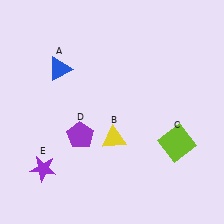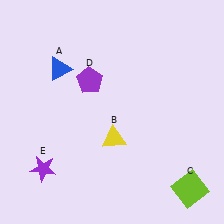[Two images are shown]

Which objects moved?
The objects that moved are: the lime square (C), the purple pentagon (D).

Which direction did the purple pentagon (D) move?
The purple pentagon (D) moved up.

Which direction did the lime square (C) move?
The lime square (C) moved down.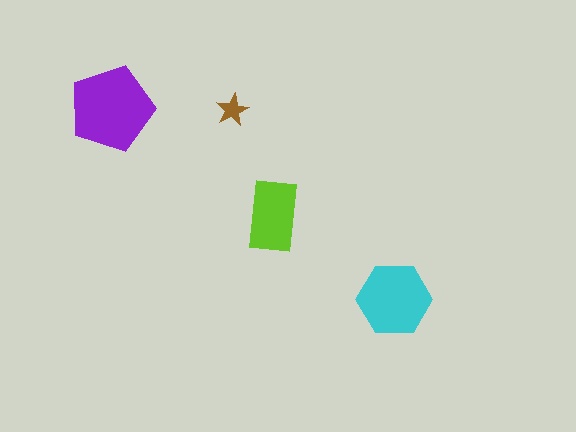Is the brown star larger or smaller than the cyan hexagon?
Smaller.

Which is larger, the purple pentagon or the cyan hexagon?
The purple pentagon.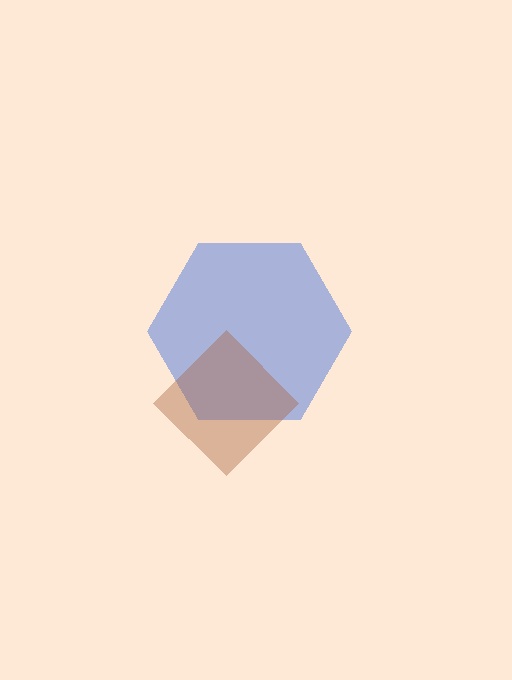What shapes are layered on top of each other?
The layered shapes are: a blue hexagon, a brown diamond.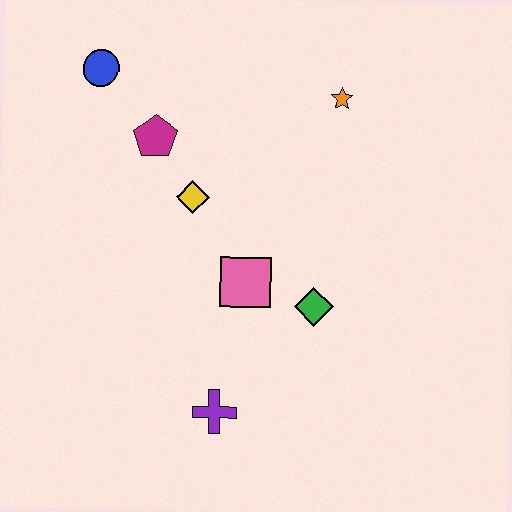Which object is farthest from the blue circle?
The purple cross is farthest from the blue circle.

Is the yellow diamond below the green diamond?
No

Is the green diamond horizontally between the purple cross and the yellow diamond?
No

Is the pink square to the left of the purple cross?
No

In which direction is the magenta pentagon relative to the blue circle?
The magenta pentagon is below the blue circle.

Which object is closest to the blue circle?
The magenta pentagon is closest to the blue circle.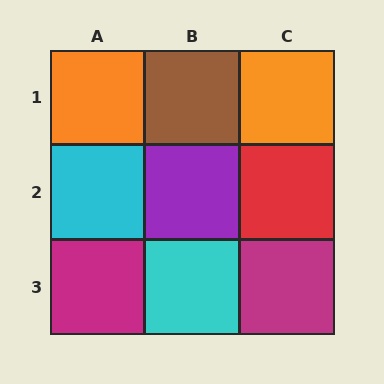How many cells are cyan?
2 cells are cyan.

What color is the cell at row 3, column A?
Magenta.